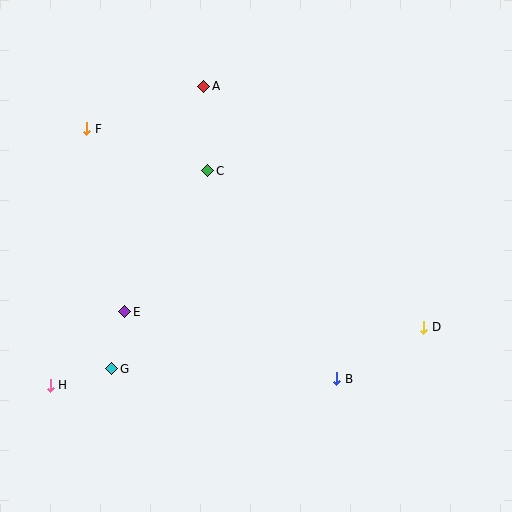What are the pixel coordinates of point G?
Point G is at (112, 369).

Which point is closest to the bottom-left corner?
Point H is closest to the bottom-left corner.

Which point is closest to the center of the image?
Point C at (208, 171) is closest to the center.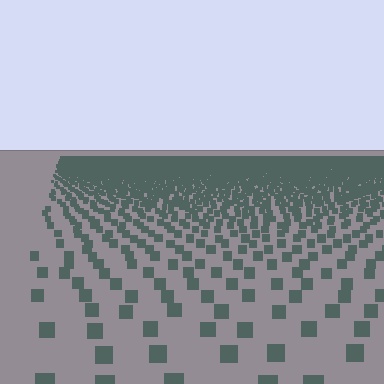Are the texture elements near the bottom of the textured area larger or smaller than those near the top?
Larger. Near the bottom, elements are closer to the viewer and appear at a bigger on-screen size.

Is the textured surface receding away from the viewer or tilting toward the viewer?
The surface is receding away from the viewer. Texture elements get smaller and denser toward the top.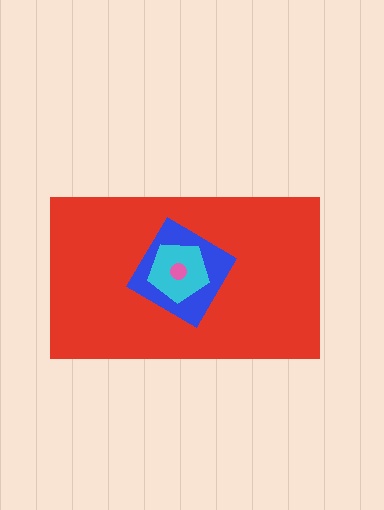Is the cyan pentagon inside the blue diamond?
Yes.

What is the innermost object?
The pink circle.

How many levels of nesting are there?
4.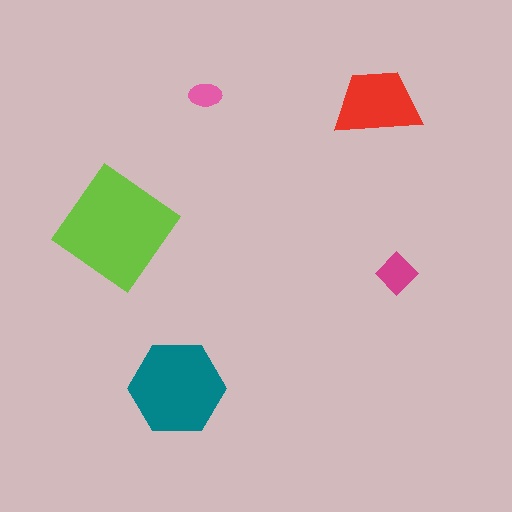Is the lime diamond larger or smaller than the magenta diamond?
Larger.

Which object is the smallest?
The pink ellipse.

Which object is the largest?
The lime diamond.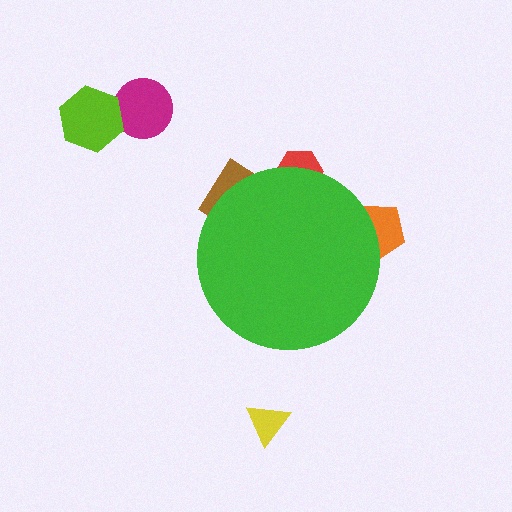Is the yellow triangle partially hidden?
No, the yellow triangle is fully visible.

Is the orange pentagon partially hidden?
Yes, the orange pentagon is partially hidden behind the green circle.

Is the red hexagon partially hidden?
Yes, the red hexagon is partially hidden behind the green circle.